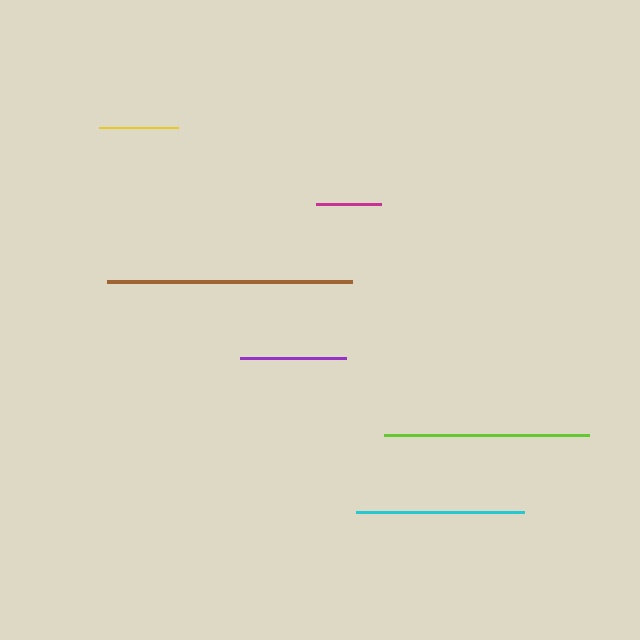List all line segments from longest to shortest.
From longest to shortest: brown, lime, cyan, purple, yellow, magenta.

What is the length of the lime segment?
The lime segment is approximately 205 pixels long.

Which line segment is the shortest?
The magenta line is the shortest at approximately 65 pixels.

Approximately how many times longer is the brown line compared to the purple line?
The brown line is approximately 2.3 times the length of the purple line.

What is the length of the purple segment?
The purple segment is approximately 106 pixels long.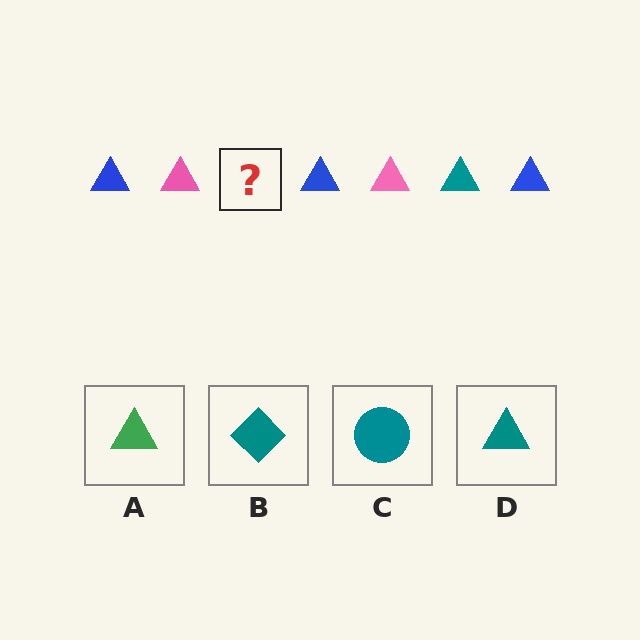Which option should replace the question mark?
Option D.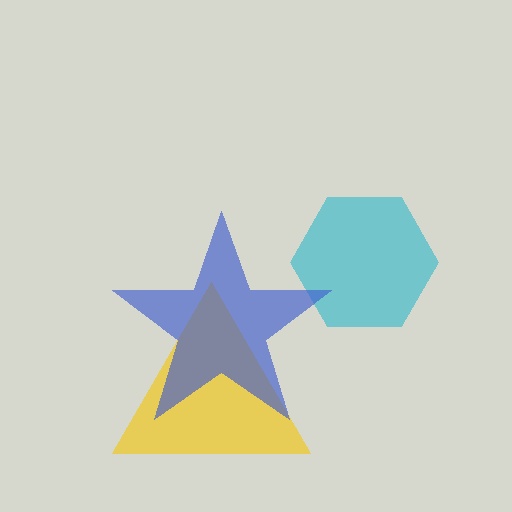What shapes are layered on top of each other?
The layered shapes are: a cyan hexagon, a yellow triangle, a blue star.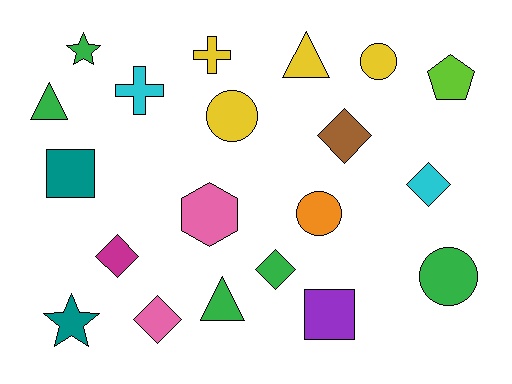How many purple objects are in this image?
There is 1 purple object.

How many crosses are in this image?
There are 2 crosses.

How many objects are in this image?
There are 20 objects.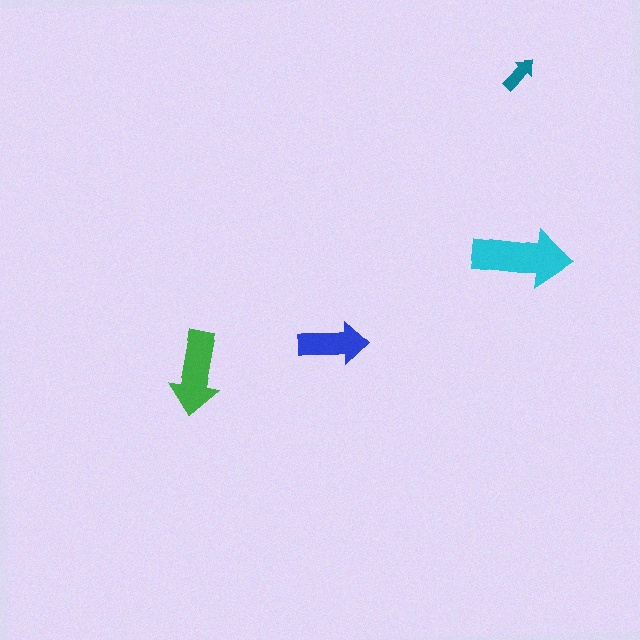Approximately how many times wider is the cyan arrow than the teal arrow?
About 2.5 times wider.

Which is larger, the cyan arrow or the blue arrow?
The cyan one.